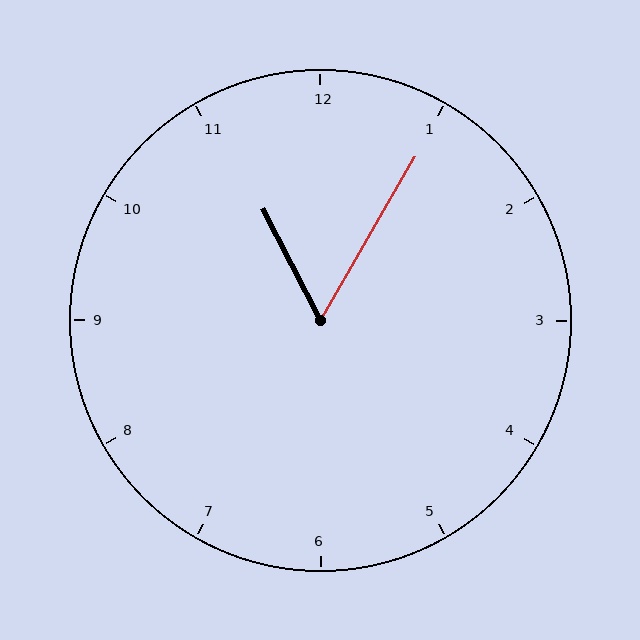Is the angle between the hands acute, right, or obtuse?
It is acute.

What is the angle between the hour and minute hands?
Approximately 58 degrees.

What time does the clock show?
11:05.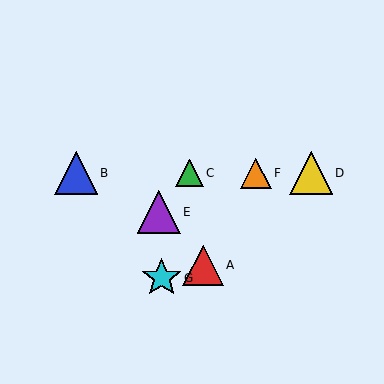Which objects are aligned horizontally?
Objects B, C, D, F are aligned horizontally.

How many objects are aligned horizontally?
4 objects (B, C, D, F) are aligned horizontally.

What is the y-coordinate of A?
Object A is at y≈265.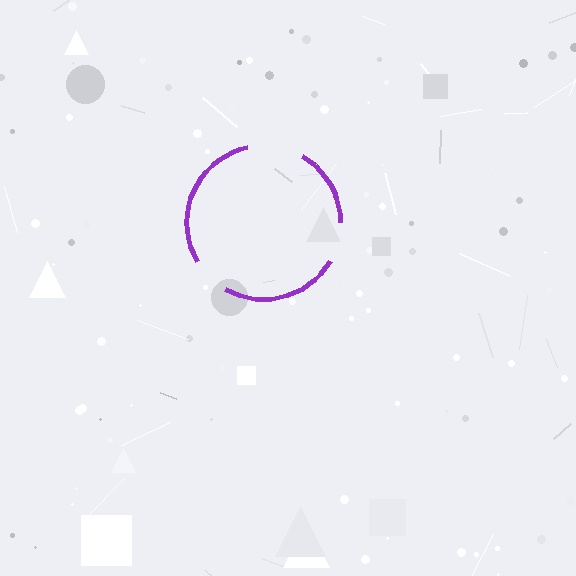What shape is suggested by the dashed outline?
The dashed outline suggests a circle.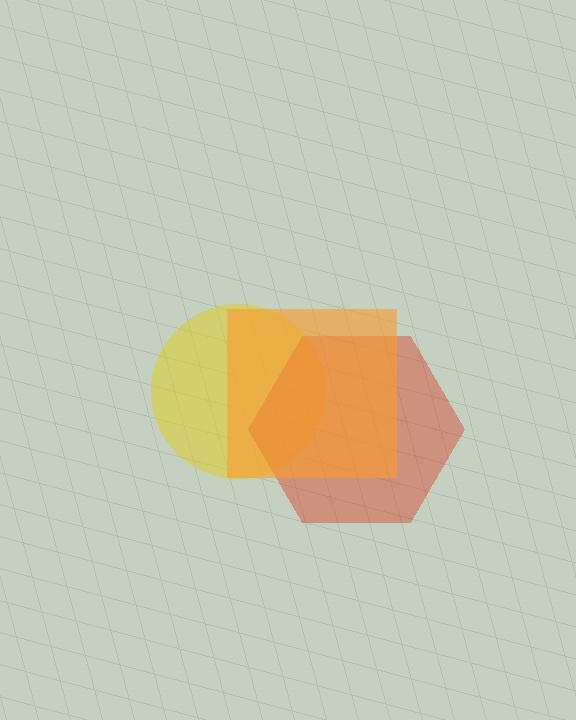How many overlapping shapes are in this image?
There are 3 overlapping shapes in the image.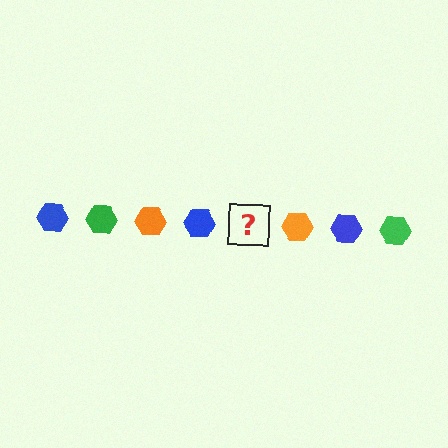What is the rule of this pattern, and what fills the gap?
The rule is that the pattern cycles through blue, green, orange hexagons. The gap should be filled with a green hexagon.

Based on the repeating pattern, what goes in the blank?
The blank should be a green hexagon.